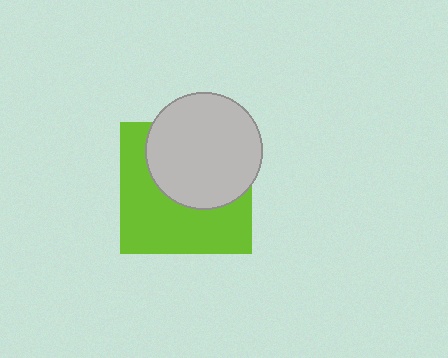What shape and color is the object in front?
The object in front is a light gray circle.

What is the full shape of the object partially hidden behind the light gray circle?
The partially hidden object is a lime square.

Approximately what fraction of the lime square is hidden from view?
Roughly 47% of the lime square is hidden behind the light gray circle.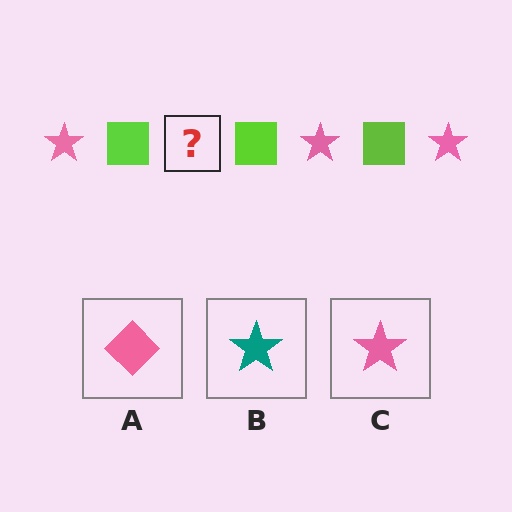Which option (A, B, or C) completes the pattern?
C.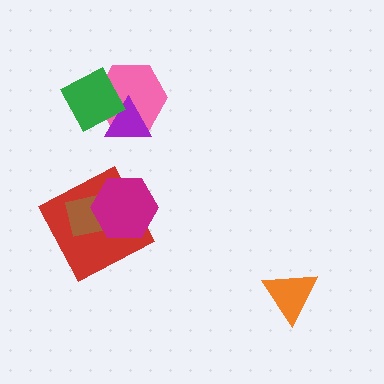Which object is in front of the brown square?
The magenta hexagon is in front of the brown square.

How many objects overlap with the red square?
2 objects overlap with the red square.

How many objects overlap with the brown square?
2 objects overlap with the brown square.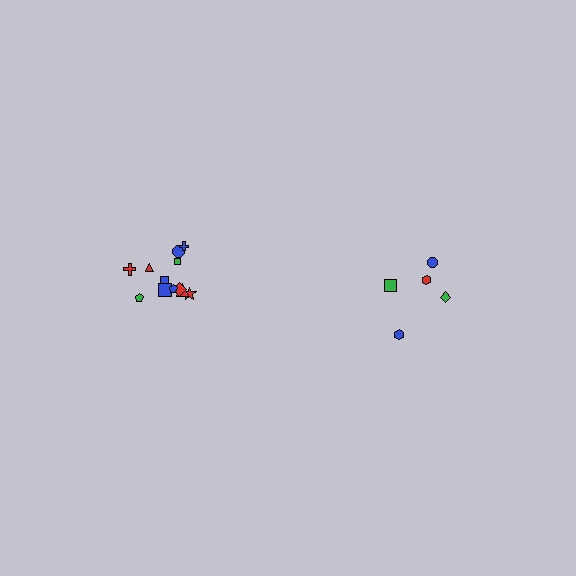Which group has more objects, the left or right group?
The left group.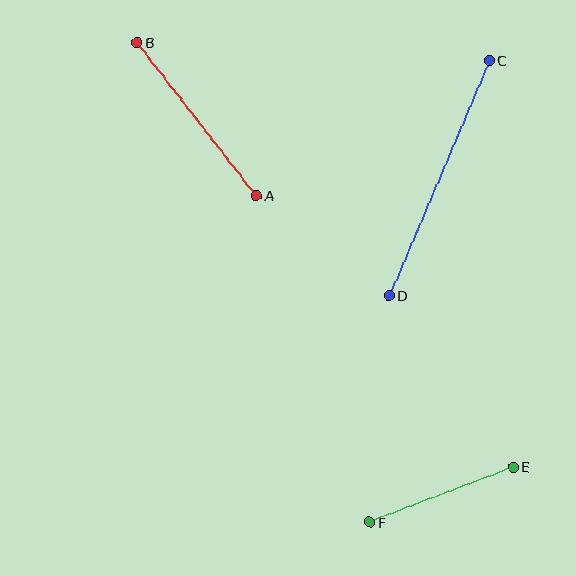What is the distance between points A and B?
The distance is approximately 194 pixels.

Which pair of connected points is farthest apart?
Points C and D are farthest apart.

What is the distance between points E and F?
The distance is approximately 153 pixels.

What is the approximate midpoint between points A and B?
The midpoint is at approximately (197, 119) pixels.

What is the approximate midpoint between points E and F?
The midpoint is at approximately (442, 495) pixels.